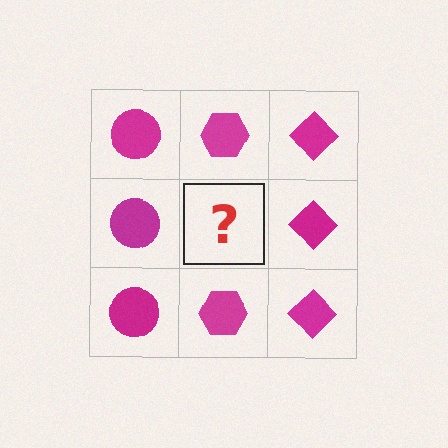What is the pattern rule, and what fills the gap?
The rule is that each column has a consistent shape. The gap should be filled with a magenta hexagon.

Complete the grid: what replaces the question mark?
The question mark should be replaced with a magenta hexagon.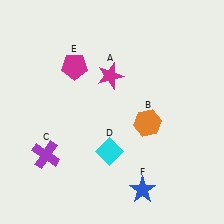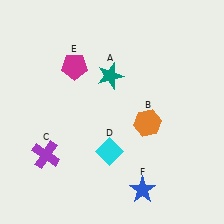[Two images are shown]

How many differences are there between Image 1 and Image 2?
There is 1 difference between the two images.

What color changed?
The star (A) changed from magenta in Image 1 to teal in Image 2.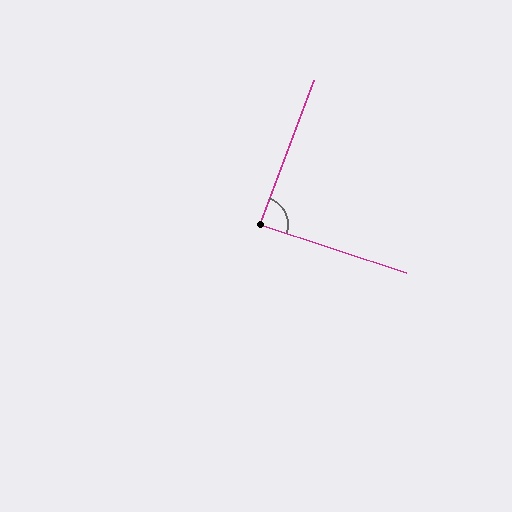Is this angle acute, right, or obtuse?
It is approximately a right angle.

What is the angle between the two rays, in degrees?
Approximately 88 degrees.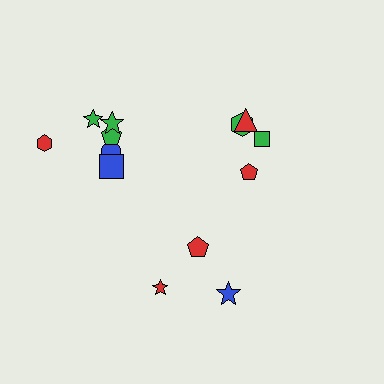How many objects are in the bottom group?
There are 3 objects.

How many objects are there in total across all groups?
There are 13 objects.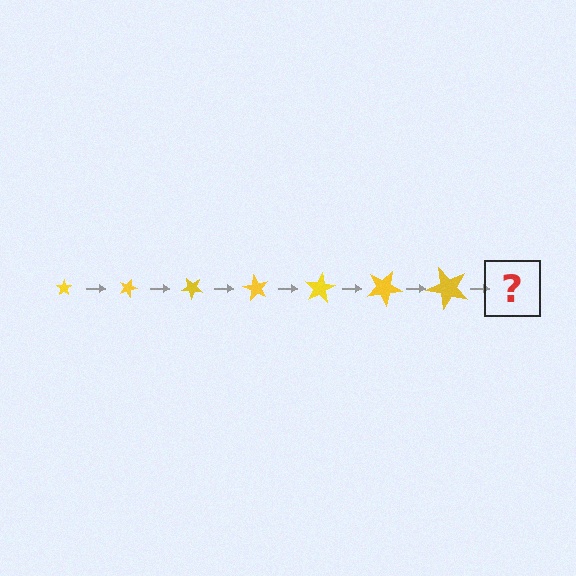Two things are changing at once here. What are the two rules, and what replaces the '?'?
The two rules are that the star grows larger each step and it rotates 20 degrees each step. The '?' should be a star, larger than the previous one and rotated 140 degrees from the start.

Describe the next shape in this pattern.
It should be a star, larger than the previous one and rotated 140 degrees from the start.